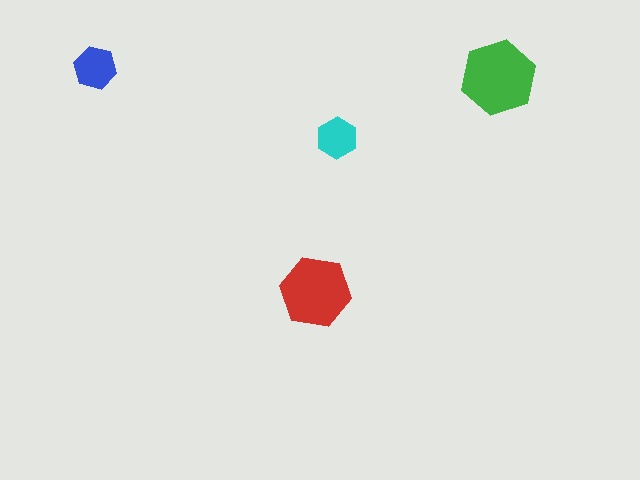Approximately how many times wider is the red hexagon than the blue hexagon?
About 1.5 times wider.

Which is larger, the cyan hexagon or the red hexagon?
The red one.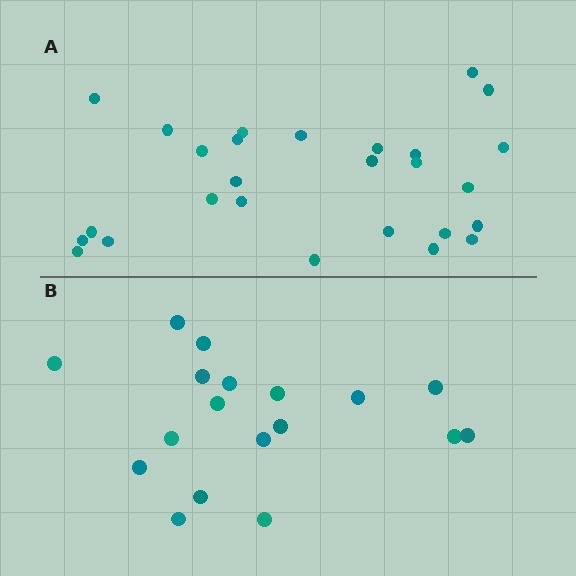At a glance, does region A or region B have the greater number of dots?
Region A (the top region) has more dots.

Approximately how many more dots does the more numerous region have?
Region A has roughly 8 or so more dots than region B.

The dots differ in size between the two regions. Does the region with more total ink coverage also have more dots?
No. Region B has more total ink coverage because its dots are larger, but region A actually contains more individual dots. Total area can be misleading — the number of items is what matters here.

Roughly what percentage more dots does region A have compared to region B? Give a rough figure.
About 50% more.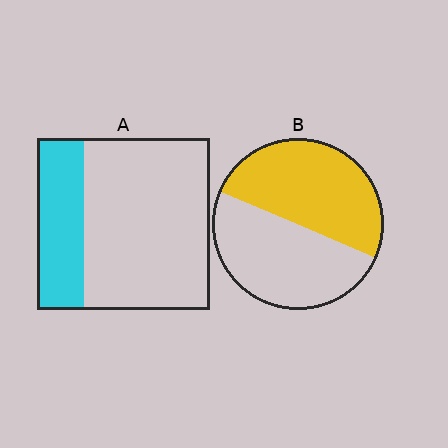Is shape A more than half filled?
No.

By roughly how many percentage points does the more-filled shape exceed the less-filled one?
By roughly 25 percentage points (B over A).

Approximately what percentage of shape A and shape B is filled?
A is approximately 25% and B is approximately 50%.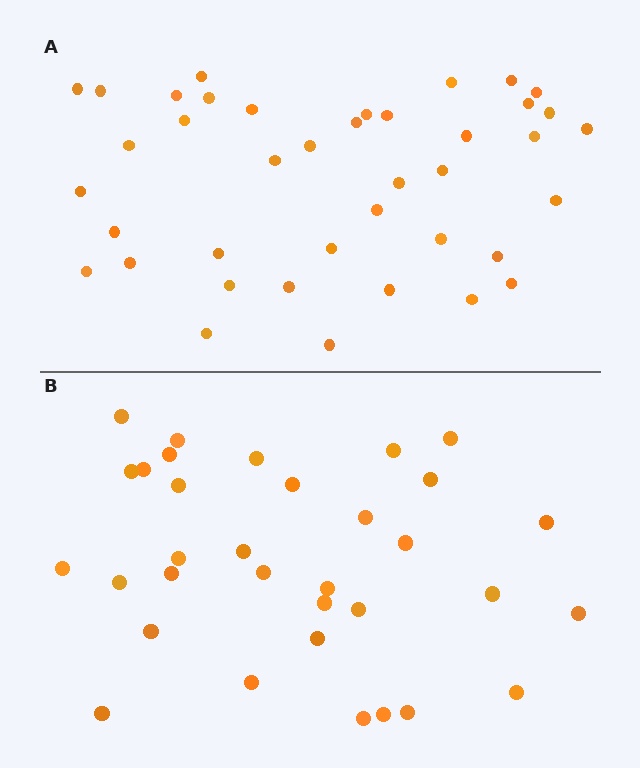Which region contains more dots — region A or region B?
Region A (the top region) has more dots.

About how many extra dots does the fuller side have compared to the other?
Region A has roughly 8 or so more dots than region B.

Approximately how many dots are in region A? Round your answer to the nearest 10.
About 40 dots.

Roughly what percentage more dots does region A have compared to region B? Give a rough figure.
About 20% more.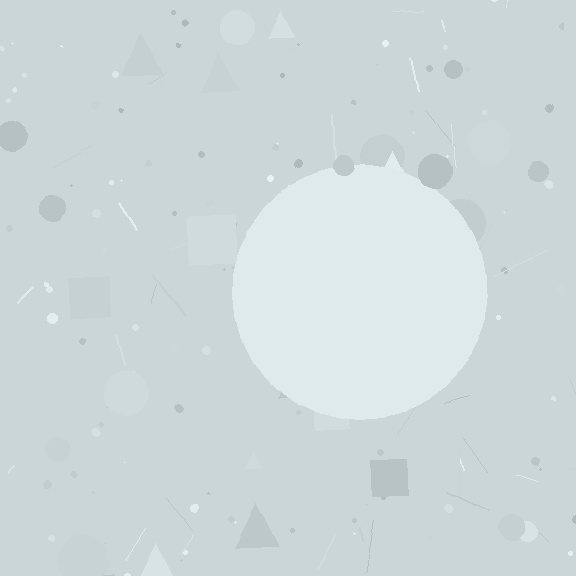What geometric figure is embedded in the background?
A circle is embedded in the background.